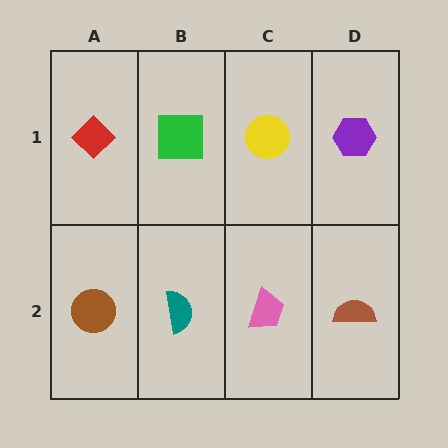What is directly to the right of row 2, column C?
A brown semicircle.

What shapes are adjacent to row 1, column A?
A brown circle (row 2, column A), a green square (row 1, column B).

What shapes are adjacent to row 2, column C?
A yellow circle (row 1, column C), a teal semicircle (row 2, column B), a brown semicircle (row 2, column D).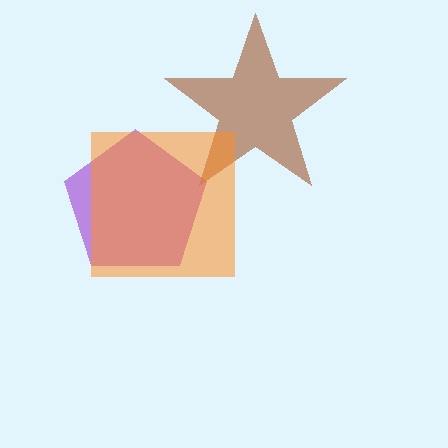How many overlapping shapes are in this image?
There are 3 overlapping shapes in the image.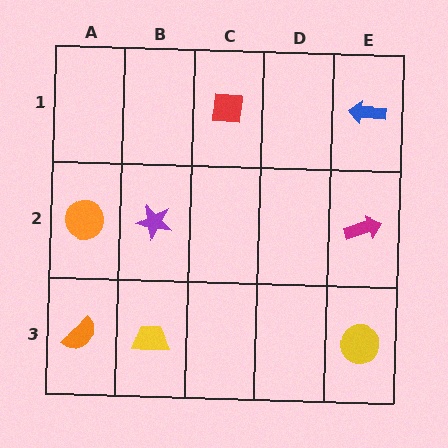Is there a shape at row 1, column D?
No, that cell is empty.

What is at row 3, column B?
A yellow trapezoid.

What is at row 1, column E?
A blue arrow.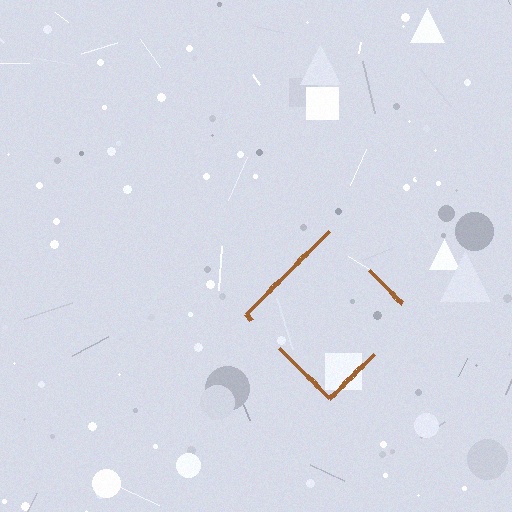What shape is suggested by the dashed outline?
The dashed outline suggests a diamond.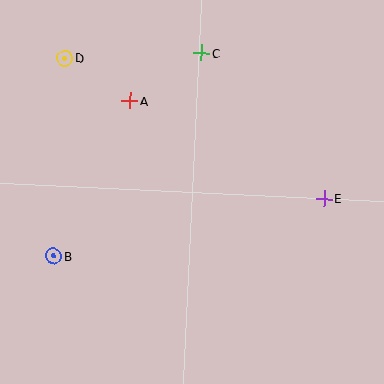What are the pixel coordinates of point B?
Point B is at (54, 256).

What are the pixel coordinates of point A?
Point A is at (130, 101).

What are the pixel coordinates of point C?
Point C is at (202, 53).